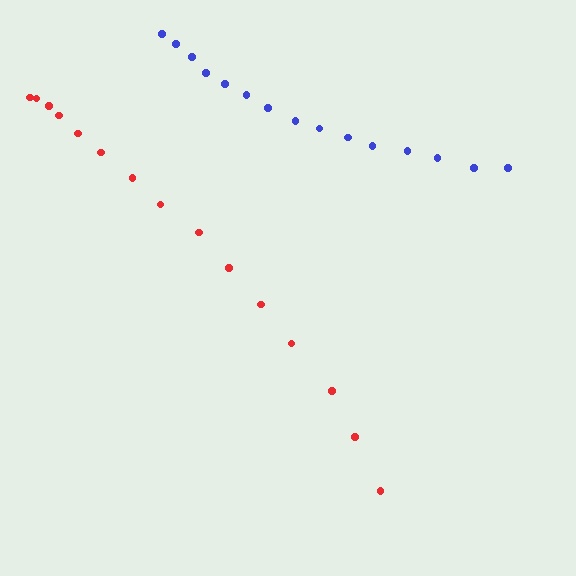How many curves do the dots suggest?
There are 2 distinct paths.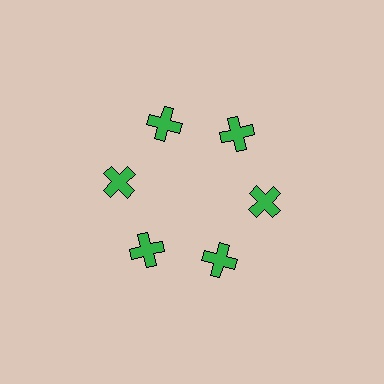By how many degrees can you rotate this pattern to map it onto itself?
The pattern maps onto itself every 60 degrees of rotation.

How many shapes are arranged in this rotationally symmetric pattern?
There are 6 shapes, arranged in 6 groups of 1.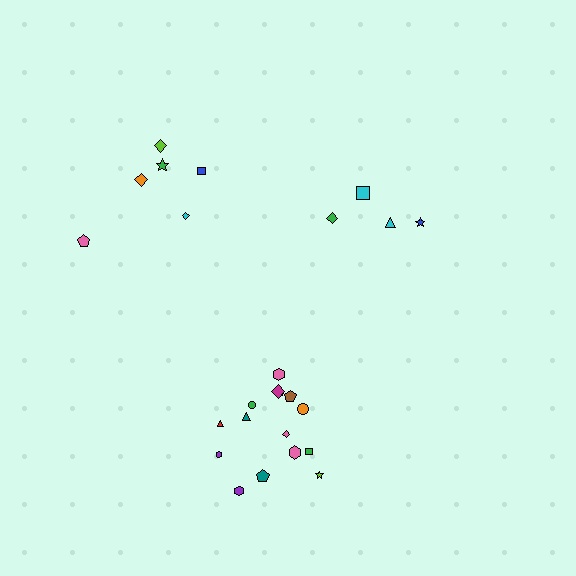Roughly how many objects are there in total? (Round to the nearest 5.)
Roughly 25 objects in total.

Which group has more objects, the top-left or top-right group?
The top-left group.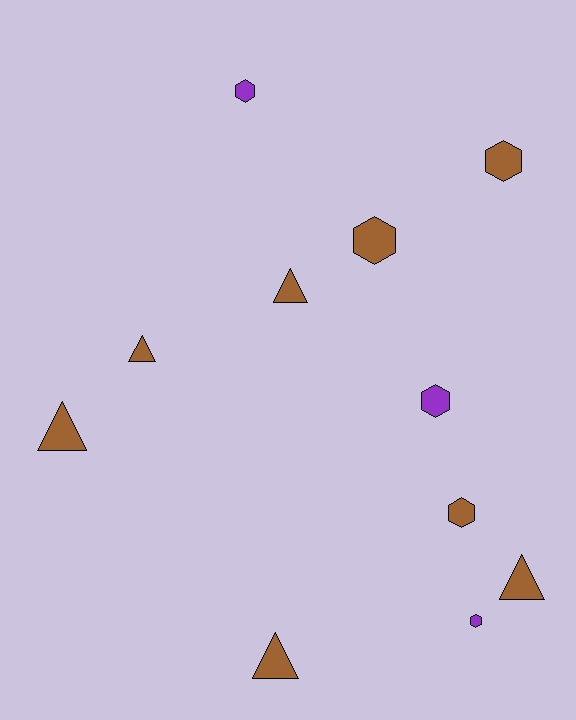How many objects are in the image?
There are 11 objects.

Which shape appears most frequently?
Hexagon, with 6 objects.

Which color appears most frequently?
Brown, with 8 objects.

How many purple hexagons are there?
There are 3 purple hexagons.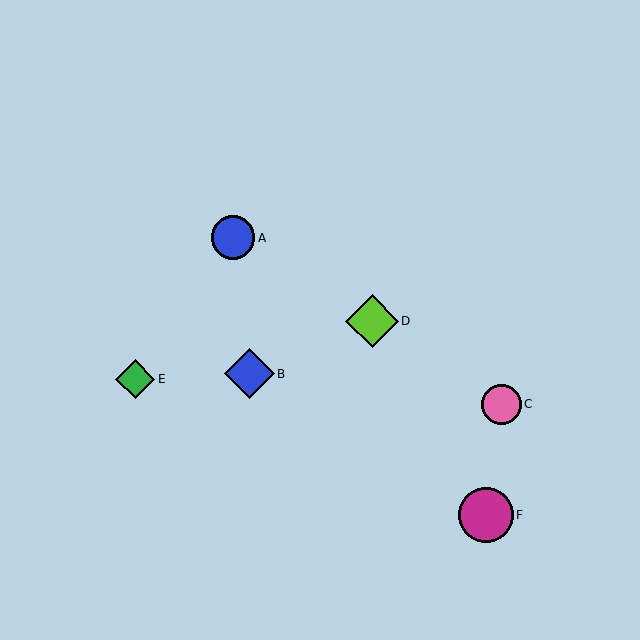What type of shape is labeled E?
Shape E is a green diamond.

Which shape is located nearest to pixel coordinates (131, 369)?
The green diamond (labeled E) at (135, 379) is nearest to that location.